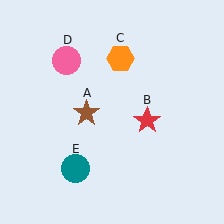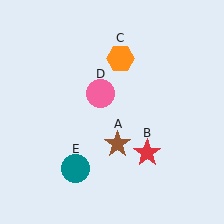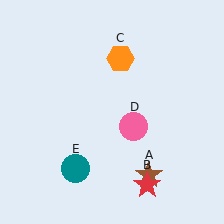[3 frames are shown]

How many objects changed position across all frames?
3 objects changed position: brown star (object A), red star (object B), pink circle (object D).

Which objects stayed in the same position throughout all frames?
Orange hexagon (object C) and teal circle (object E) remained stationary.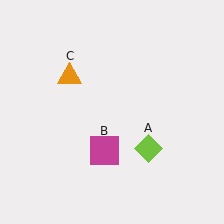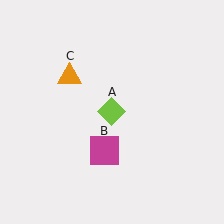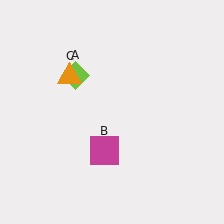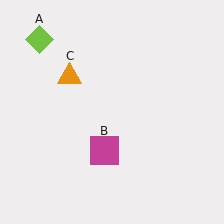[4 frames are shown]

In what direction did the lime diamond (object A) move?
The lime diamond (object A) moved up and to the left.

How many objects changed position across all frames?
1 object changed position: lime diamond (object A).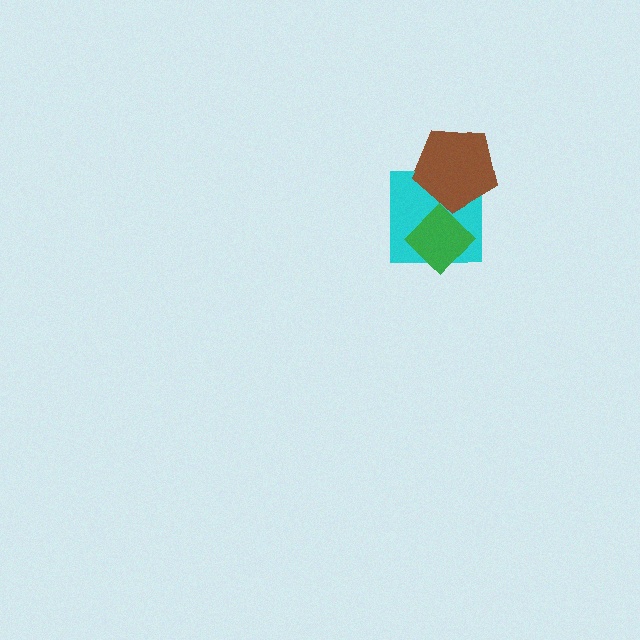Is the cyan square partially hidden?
Yes, it is partially covered by another shape.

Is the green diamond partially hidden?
No, no other shape covers it.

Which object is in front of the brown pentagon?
The green diamond is in front of the brown pentagon.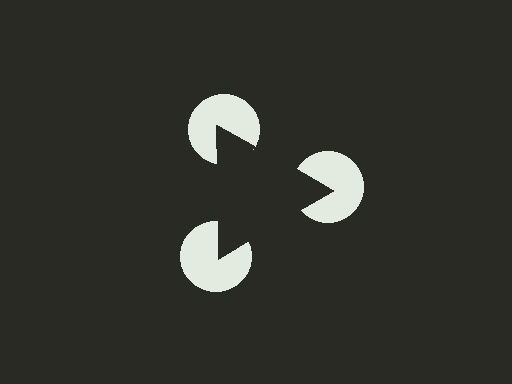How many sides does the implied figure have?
3 sides.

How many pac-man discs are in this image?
There are 3 — one at each vertex of the illusory triangle.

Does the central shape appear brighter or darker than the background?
It typically appears slightly darker than the background, even though no actual brightness change is drawn.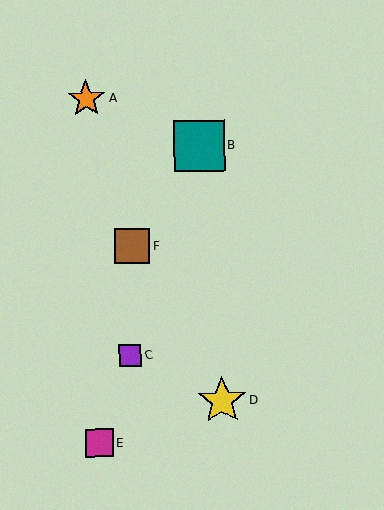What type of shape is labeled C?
Shape C is a purple square.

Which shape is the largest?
The teal square (labeled B) is the largest.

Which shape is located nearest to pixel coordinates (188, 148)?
The teal square (labeled B) at (199, 146) is nearest to that location.